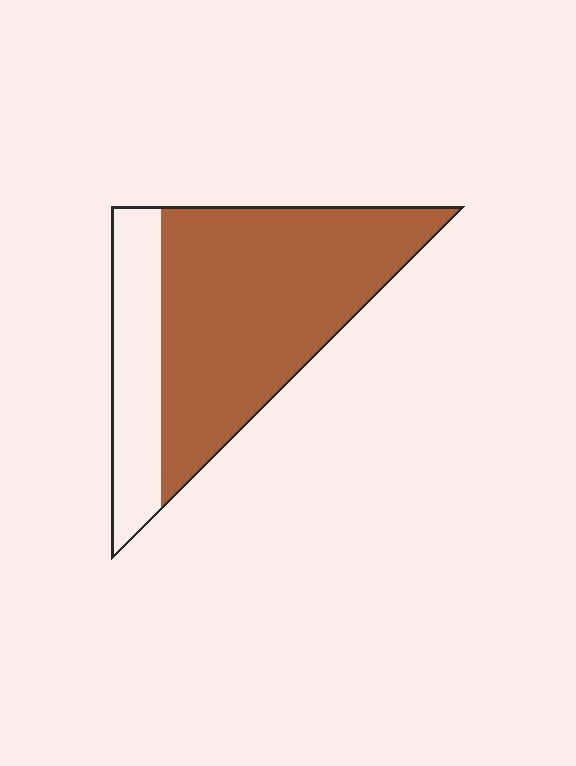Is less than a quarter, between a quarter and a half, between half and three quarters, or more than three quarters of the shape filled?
Between half and three quarters.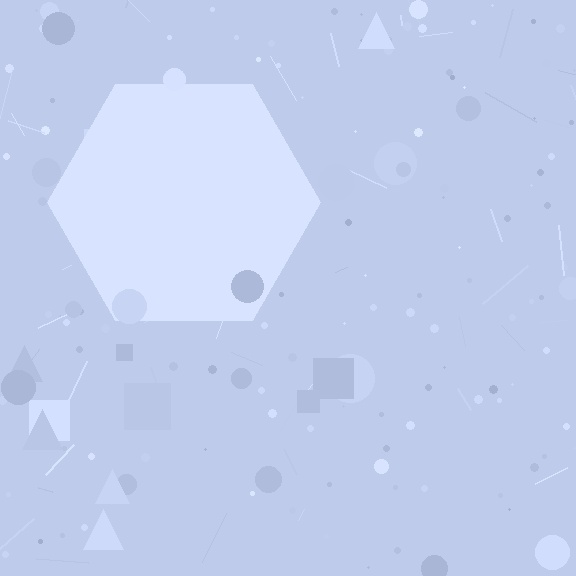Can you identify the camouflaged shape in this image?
The camouflaged shape is a hexagon.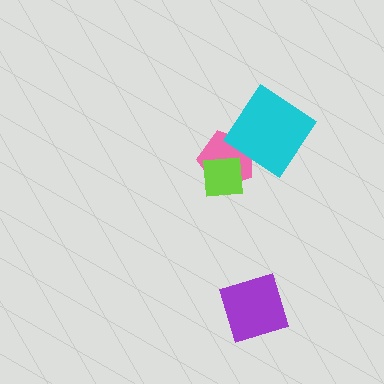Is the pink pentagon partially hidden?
Yes, it is partially covered by another shape.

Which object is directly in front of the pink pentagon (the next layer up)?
The lime square is directly in front of the pink pentagon.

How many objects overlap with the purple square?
0 objects overlap with the purple square.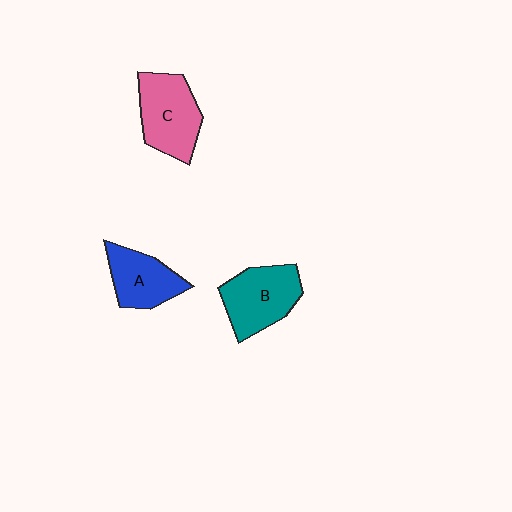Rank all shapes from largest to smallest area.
From largest to smallest: C (pink), B (teal), A (blue).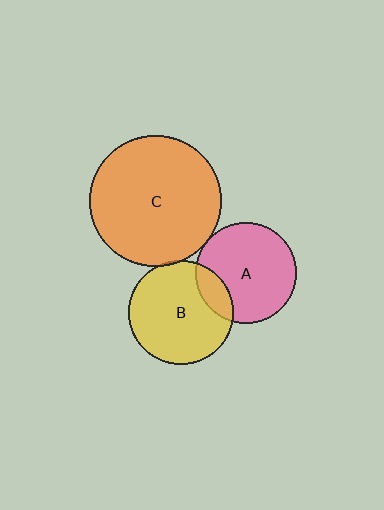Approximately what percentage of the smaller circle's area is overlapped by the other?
Approximately 5%.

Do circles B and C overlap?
Yes.